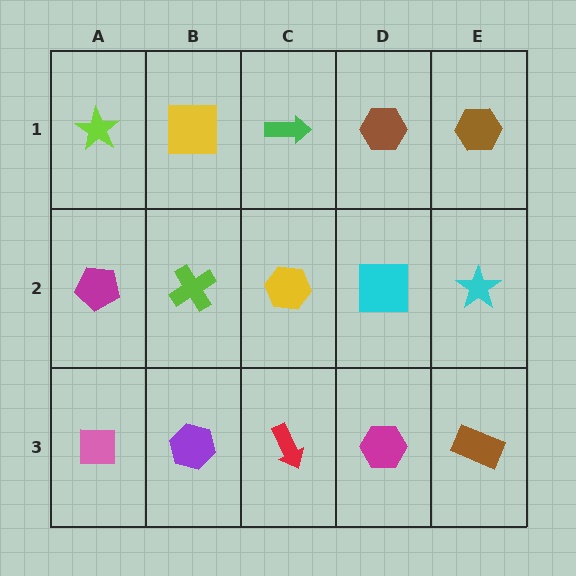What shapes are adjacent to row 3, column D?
A cyan square (row 2, column D), a red arrow (row 3, column C), a brown rectangle (row 3, column E).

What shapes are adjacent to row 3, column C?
A yellow hexagon (row 2, column C), a purple hexagon (row 3, column B), a magenta hexagon (row 3, column D).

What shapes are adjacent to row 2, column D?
A brown hexagon (row 1, column D), a magenta hexagon (row 3, column D), a yellow hexagon (row 2, column C), a cyan star (row 2, column E).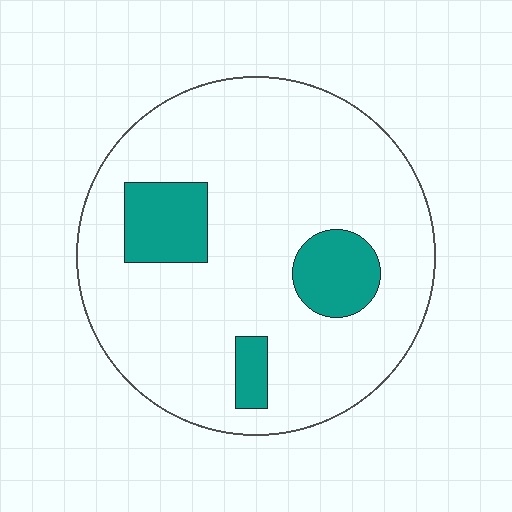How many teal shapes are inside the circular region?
3.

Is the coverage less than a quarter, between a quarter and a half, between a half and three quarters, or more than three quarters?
Less than a quarter.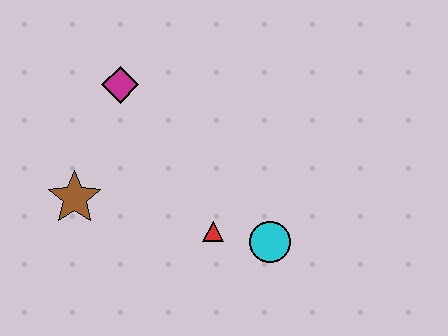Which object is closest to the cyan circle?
The red triangle is closest to the cyan circle.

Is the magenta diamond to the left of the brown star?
No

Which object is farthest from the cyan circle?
The magenta diamond is farthest from the cyan circle.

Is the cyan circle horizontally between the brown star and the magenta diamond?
No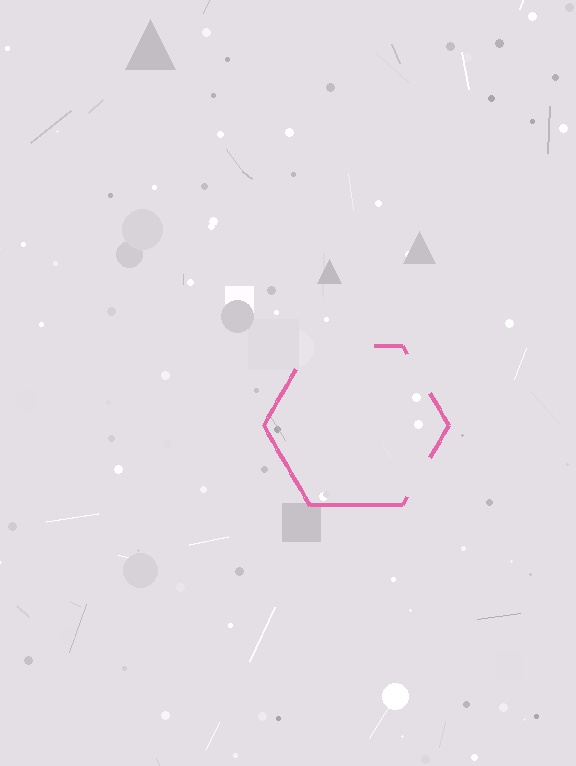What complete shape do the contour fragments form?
The contour fragments form a hexagon.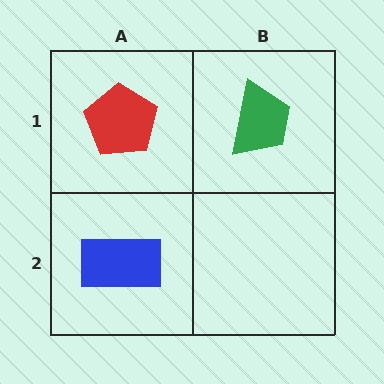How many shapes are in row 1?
2 shapes.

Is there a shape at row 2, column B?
No, that cell is empty.